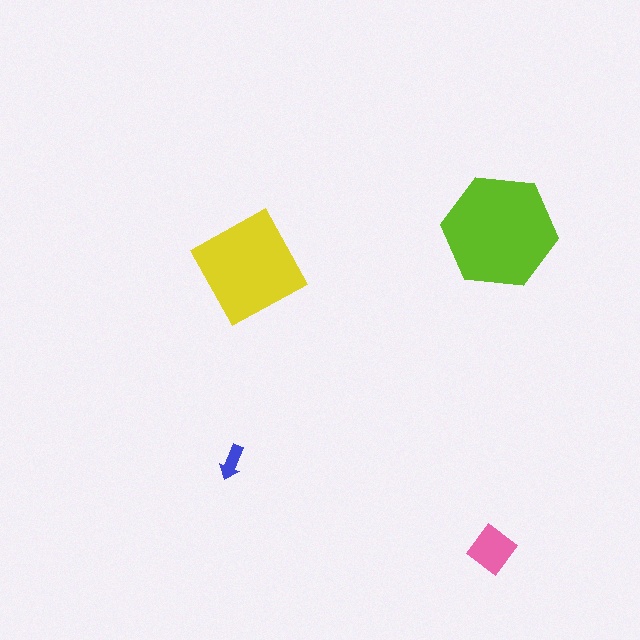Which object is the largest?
The lime hexagon.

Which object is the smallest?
The blue arrow.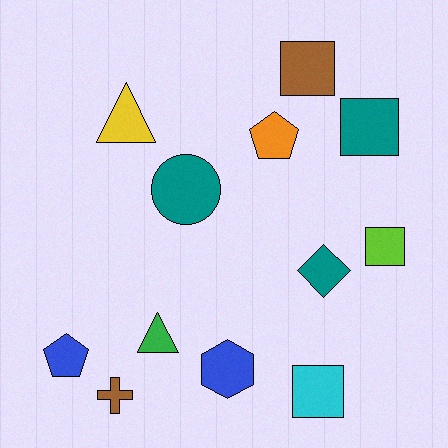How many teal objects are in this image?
There are 3 teal objects.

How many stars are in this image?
There are no stars.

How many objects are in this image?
There are 12 objects.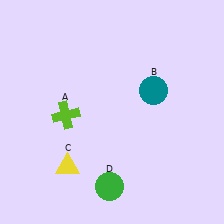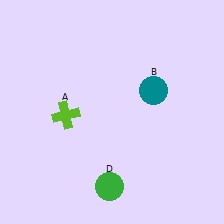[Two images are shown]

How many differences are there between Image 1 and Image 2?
There is 1 difference between the two images.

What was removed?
The yellow triangle (C) was removed in Image 2.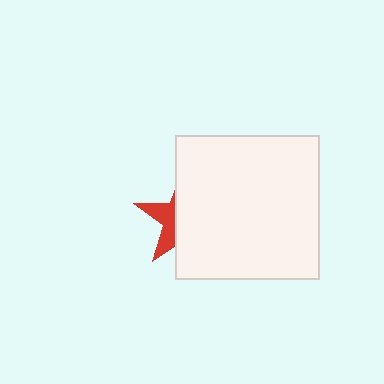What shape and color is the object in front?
The object in front is a white square.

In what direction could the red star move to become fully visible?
The red star could move left. That would shift it out from behind the white square entirely.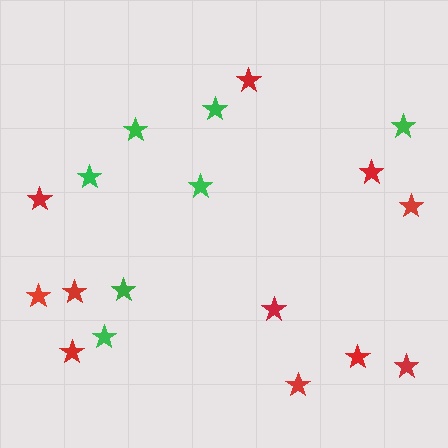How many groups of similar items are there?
There are 2 groups: one group of green stars (7) and one group of red stars (11).